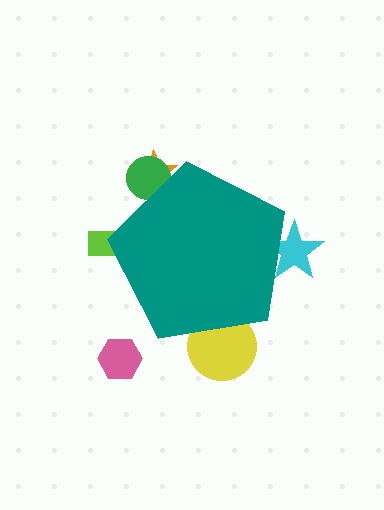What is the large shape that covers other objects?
A teal pentagon.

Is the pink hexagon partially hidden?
No, the pink hexagon is fully visible.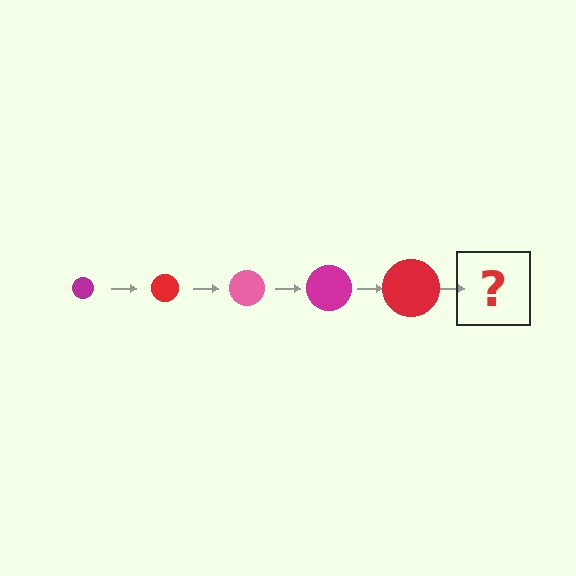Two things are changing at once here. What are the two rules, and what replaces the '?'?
The two rules are that the circle grows larger each step and the color cycles through magenta, red, and pink. The '?' should be a pink circle, larger than the previous one.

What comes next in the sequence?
The next element should be a pink circle, larger than the previous one.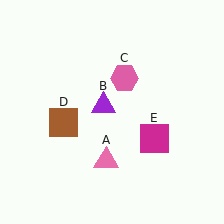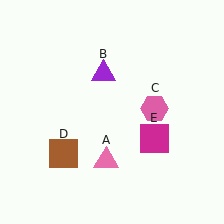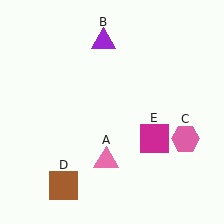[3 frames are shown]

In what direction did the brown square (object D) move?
The brown square (object D) moved down.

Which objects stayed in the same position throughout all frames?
Pink triangle (object A) and magenta square (object E) remained stationary.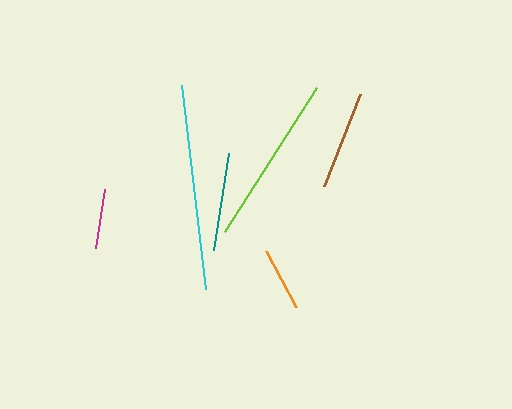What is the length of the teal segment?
The teal segment is approximately 98 pixels long.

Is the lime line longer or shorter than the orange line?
The lime line is longer than the orange line.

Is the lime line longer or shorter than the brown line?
The lime line is longer than the brown line.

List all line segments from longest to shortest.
From longest to shortest: cyan, lime, brown, teal, orange, magenta.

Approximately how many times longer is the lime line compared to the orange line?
The lime line is approximately 2.7 times the length of the orange line.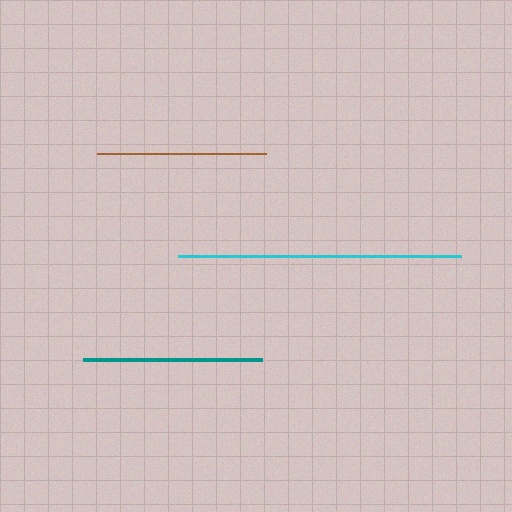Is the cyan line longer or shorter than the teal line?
The cyan line is longer than the teal line.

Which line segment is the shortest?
The brown line is the shortest at approximately 169 pixels.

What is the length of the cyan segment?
The cyan segment is approximately 283 pixels long.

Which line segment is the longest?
The cyan line is the longest at approximately 283 pixels.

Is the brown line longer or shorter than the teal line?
The teal line is longer than the brown line.